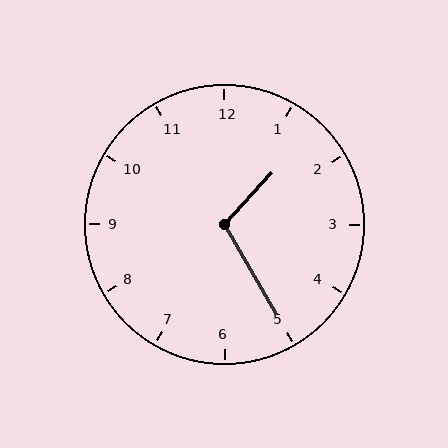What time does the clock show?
1:25.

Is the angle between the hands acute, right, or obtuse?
It is obtuse.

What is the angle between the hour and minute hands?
Approximately 108 degrees.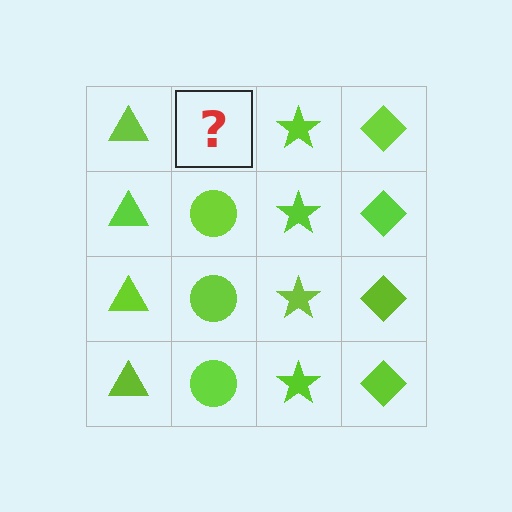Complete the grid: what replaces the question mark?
The question mark should be replaced with a lime circle.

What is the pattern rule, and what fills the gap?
The rule is that each column has a consistent shape. The gap should be filled with a lime circle.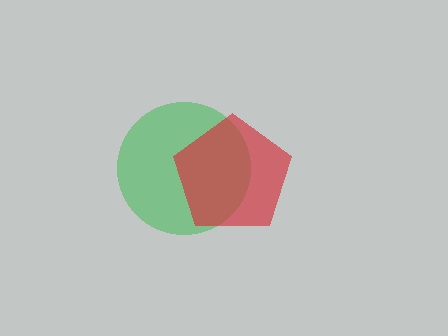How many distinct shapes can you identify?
There are 2 distinct shapes: a green circle, a red pentagon.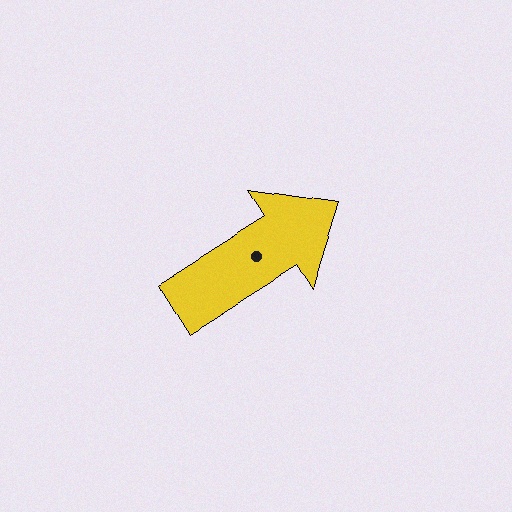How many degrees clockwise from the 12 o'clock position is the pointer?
Approximately 58 degrees.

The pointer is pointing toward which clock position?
Roughly 2 o'clock.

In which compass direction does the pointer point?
Northeast.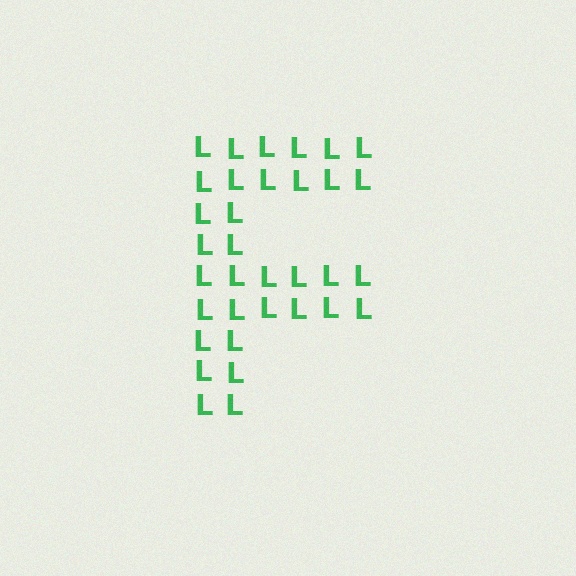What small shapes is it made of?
It is made of small letter L's.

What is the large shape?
The large shape is the letter F.